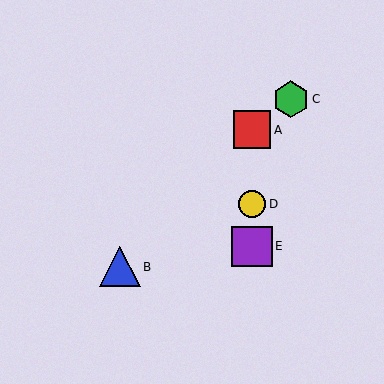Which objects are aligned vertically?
Objects A, D, E are aligned vertically.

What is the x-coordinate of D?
Object D is at x≈252.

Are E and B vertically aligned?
No, E is at x≈252 and B is at x≈120.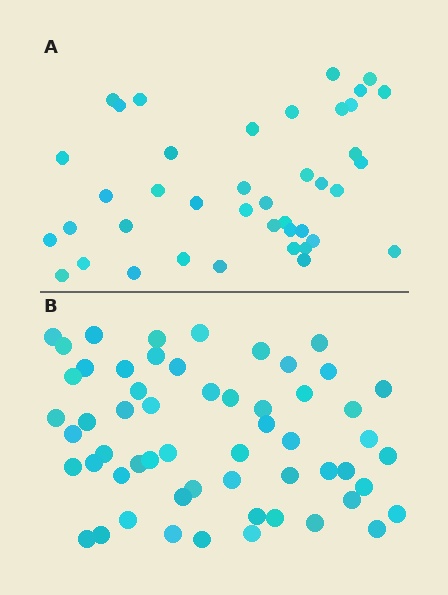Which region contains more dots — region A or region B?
Region B (the bottom region) has more dots.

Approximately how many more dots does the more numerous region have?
Region B has approximately 15 more dots than region A.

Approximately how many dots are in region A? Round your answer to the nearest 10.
About 40 dots. (The exact count is 41, which rounds to 40.)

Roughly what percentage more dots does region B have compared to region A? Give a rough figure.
About 40% more.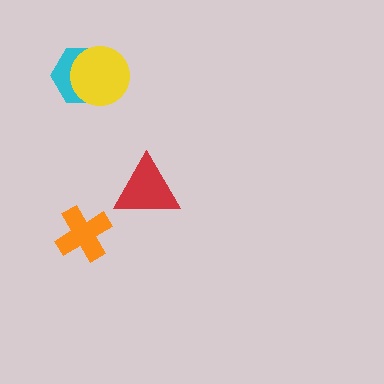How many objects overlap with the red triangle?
0 objects overlap with the red triangle.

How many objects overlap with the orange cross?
0 objects overlap with the orange cross.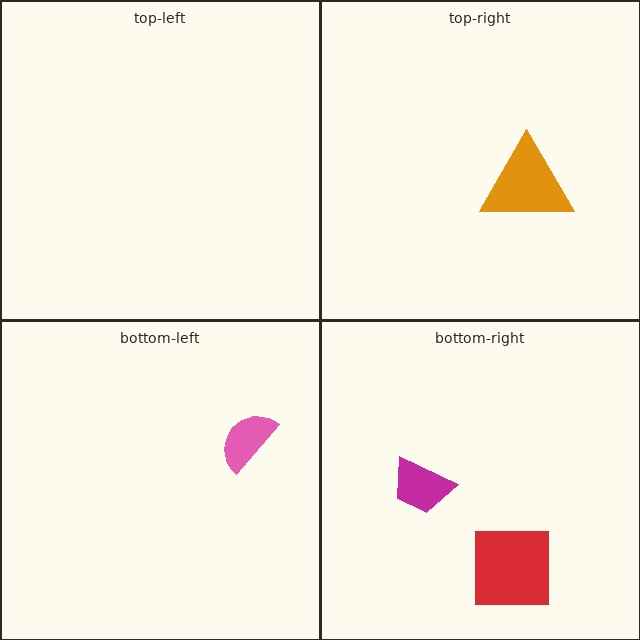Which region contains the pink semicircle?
The bottom-left region.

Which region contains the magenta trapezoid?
The bottom-right region.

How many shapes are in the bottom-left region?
1.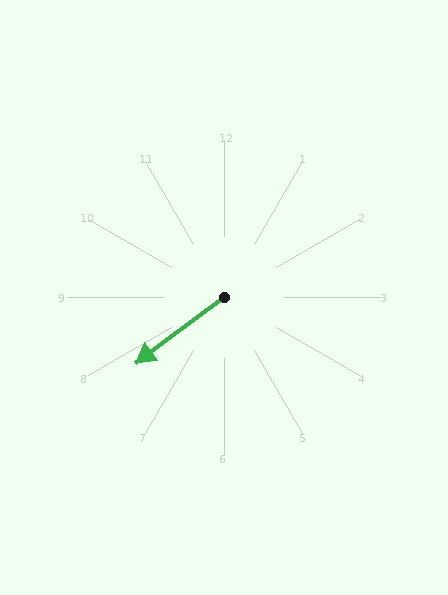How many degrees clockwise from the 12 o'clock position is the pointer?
Approximately 233 degrees.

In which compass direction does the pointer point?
Southwest.